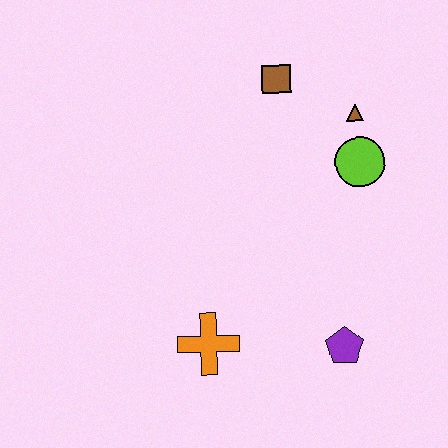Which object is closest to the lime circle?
The brown triangle is closest to the lime circle.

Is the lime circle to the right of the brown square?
Yes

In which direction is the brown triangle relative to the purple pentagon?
The brown triangle is above the purple pentagon.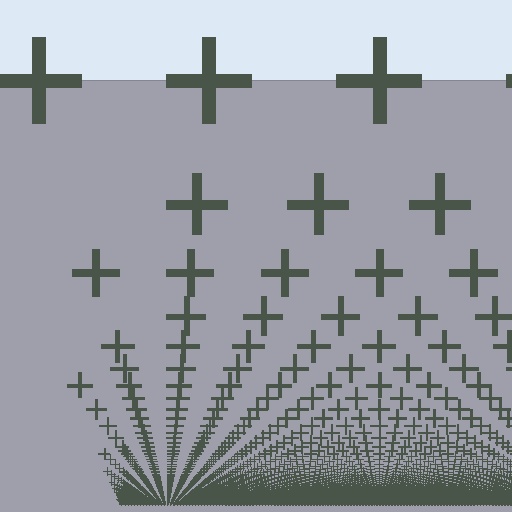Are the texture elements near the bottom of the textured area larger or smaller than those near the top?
Smaller. The gradient is inverted — elements near the bottom are smaller and denser.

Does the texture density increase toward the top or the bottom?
Density increases toward the bottom.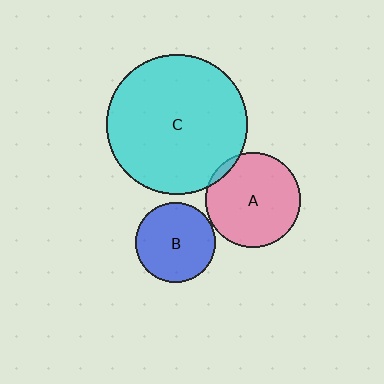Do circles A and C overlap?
Yes.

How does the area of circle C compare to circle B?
Approximately 3.1 times.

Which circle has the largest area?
Circle C (cyan).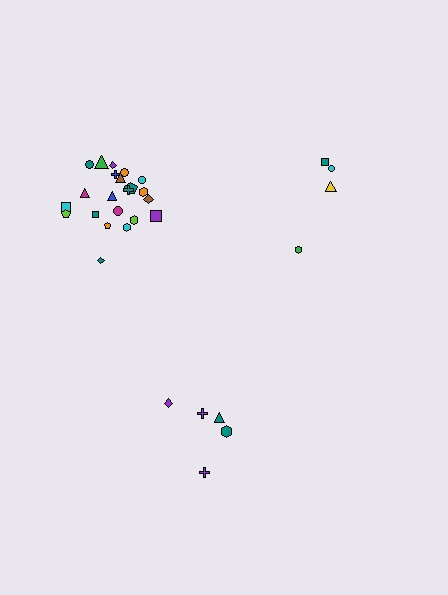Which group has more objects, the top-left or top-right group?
The top-left group.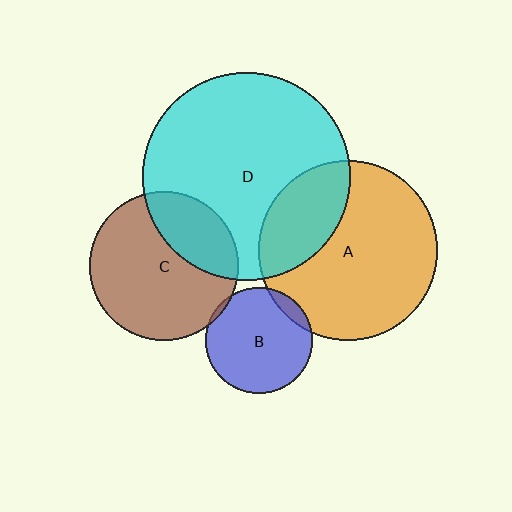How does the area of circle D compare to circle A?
Approximately 1.3 times.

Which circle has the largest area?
Circle D (cyan).